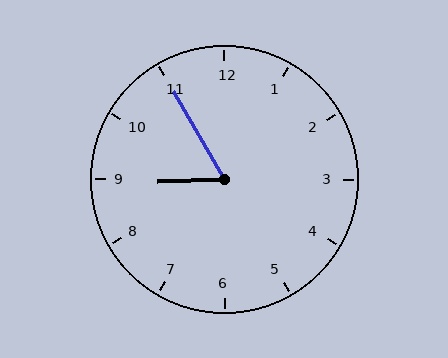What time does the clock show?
8:55.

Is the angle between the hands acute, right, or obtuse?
It is acute.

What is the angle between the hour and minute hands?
Approximately 62 degrees.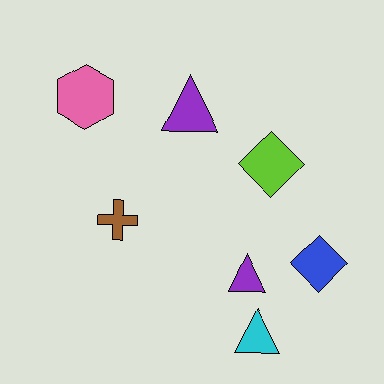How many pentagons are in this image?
There are no pentagons.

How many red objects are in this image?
There are no red objects.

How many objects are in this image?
There are 7 objects.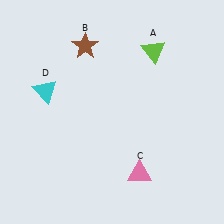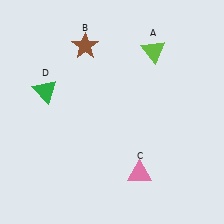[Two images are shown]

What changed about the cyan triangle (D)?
In Image 1, D is cyan. In Image 2, it changed to green.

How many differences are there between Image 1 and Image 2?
There is 1 difference between the two images.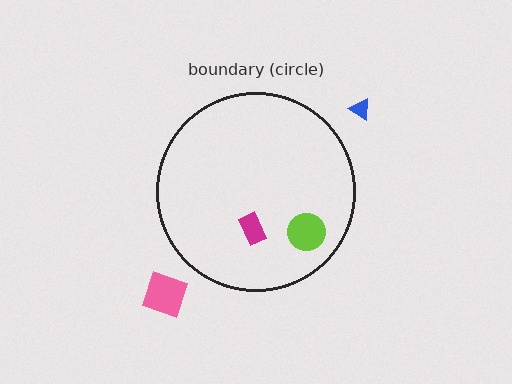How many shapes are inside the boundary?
2 inside, 2 outside.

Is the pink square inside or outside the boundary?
Outside.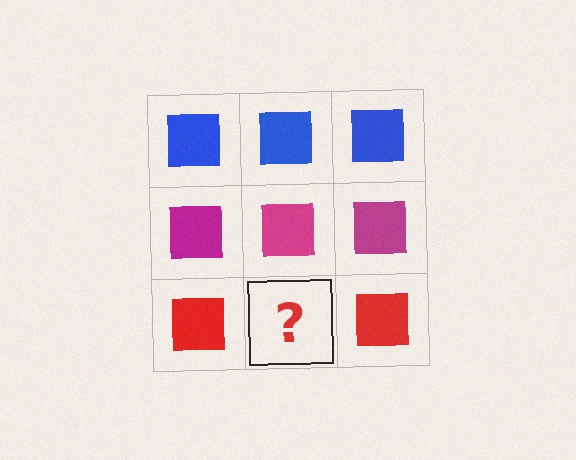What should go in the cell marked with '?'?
The missing cell should contain a red square.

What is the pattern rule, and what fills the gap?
The rule is that each row has a consistent color. The gap should be filled with a red square.